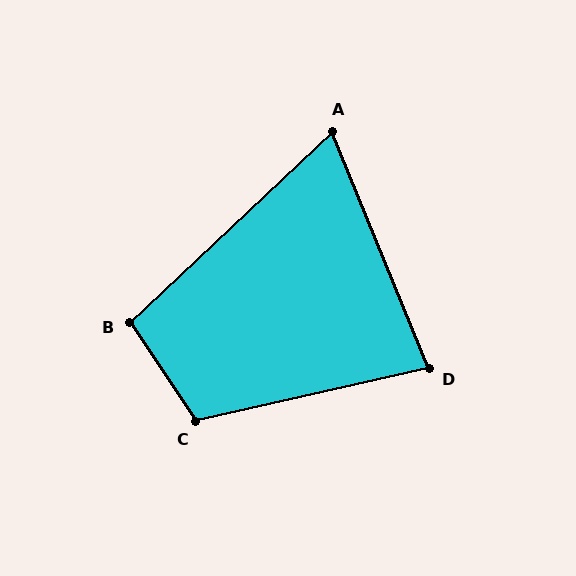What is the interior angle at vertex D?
Approximately 80 degrees (acute).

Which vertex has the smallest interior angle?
A, at approximately 69 degrees.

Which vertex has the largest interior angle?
C, at approximately 111 degrees.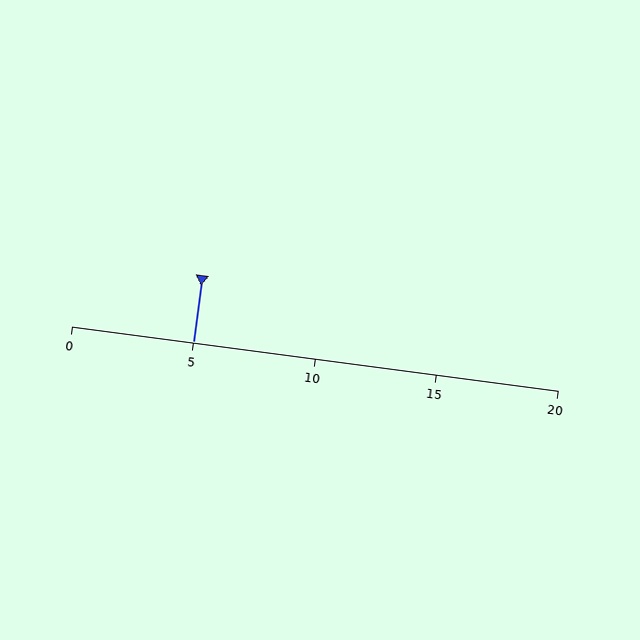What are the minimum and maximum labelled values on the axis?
The axis runs from 0 to 20.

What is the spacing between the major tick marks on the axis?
The major ticks are spaced 5 apart.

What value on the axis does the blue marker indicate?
The marker indicates approximately 5.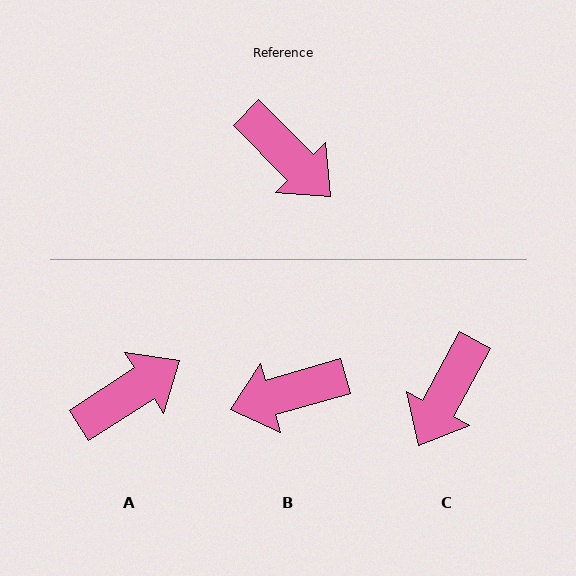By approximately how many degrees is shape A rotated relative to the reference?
Approximately 78 degrees counter-clockwise.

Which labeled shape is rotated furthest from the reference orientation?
B, about 119 degrees away.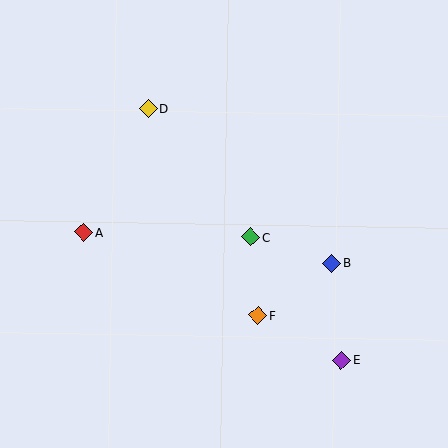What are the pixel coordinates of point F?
Point F is at (258, 315).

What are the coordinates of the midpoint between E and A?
The midpoint between E and A is at (212, 296).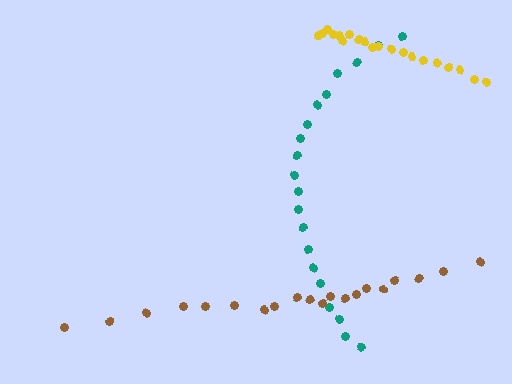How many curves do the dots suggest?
There are 3 distinct paths.